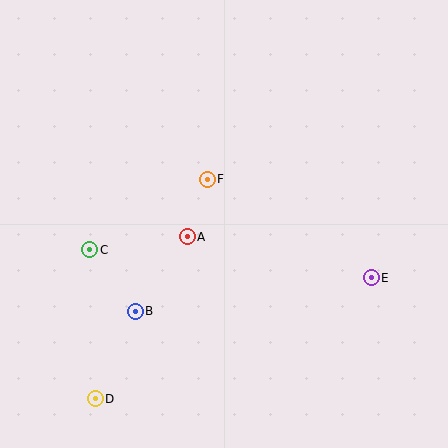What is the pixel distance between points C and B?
The distance between C and B is 77 pixels.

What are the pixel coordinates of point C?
Point C is at (90, 250).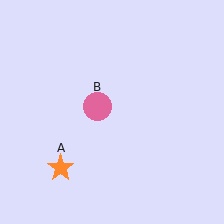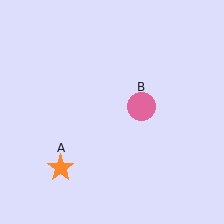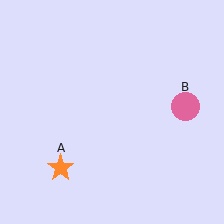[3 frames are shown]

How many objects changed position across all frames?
1 object changed position: pink circle (object B).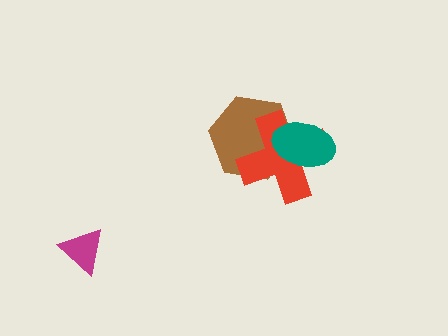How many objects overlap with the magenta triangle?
0 objects overlap with the magenta triangle.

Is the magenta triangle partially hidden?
No, no other shape covers it.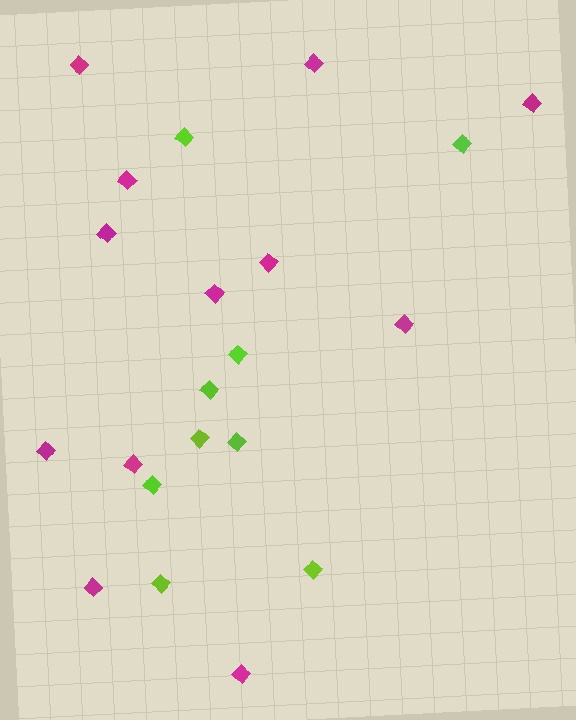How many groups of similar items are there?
There are 2 groups: one group of magenta diamonds (12) and one group of lime diamonds (9).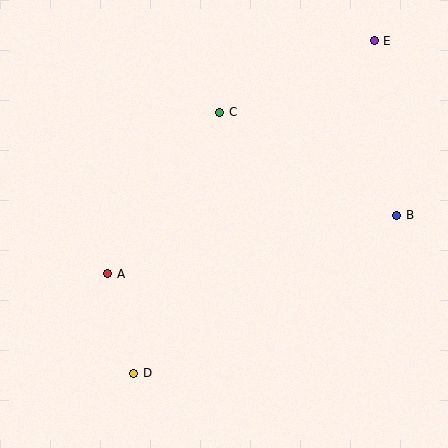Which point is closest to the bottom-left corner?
Point D is closest to the bottom-left corner.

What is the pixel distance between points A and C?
The distance between A and C is 197 pixels.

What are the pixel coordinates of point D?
Point D is at (134, 373).